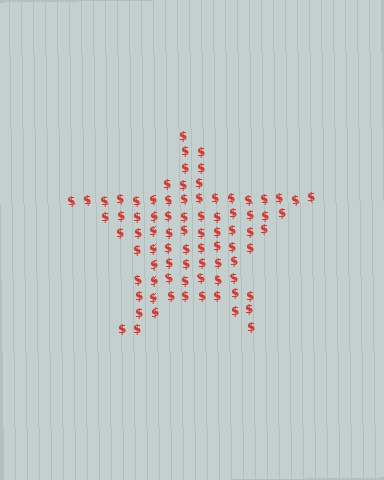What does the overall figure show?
The overall figure shows a star.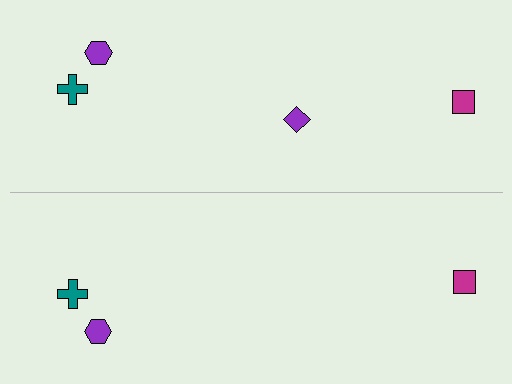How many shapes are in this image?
There are 7 shapes in this image.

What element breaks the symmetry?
A purple diamond is missing from the bottom side.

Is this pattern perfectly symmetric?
No, the pattern is not perfectly symmetric. A purple diamond is missing from the bottom side.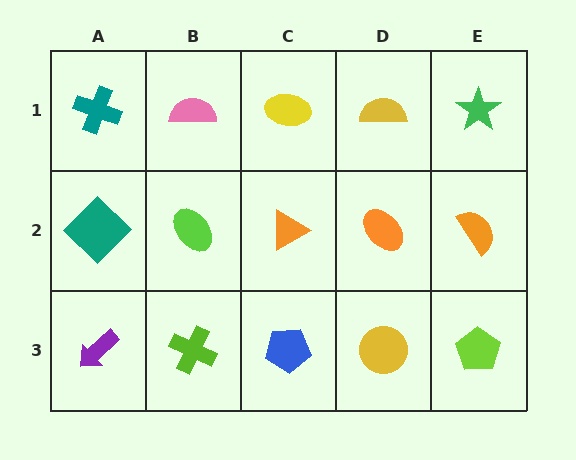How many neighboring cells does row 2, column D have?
4.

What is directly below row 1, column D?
An orange ellipse.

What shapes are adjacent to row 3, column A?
A teal diamond (row 2, column A), a lime cross (row 3, column B).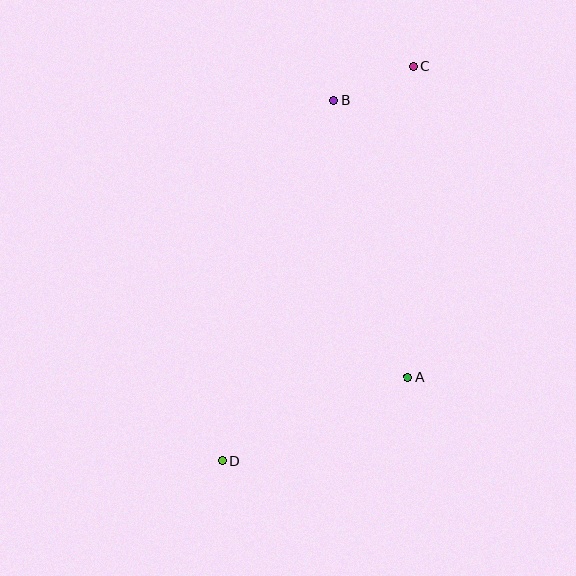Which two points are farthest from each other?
Points C and D are farthest from each other.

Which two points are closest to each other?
Points B and C are closest to each other.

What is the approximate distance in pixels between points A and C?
The distance between A and C is approximately 311 pixels.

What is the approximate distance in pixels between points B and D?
The distance between B and D is approximately 377 pixels.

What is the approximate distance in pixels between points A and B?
The distance between A and B is approximately 286 pixels.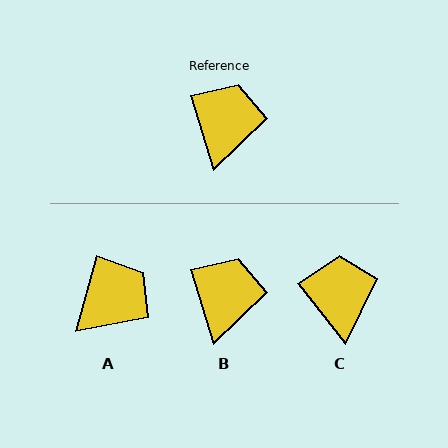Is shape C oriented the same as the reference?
No, it is off by about 20 degrees.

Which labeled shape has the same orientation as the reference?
B.